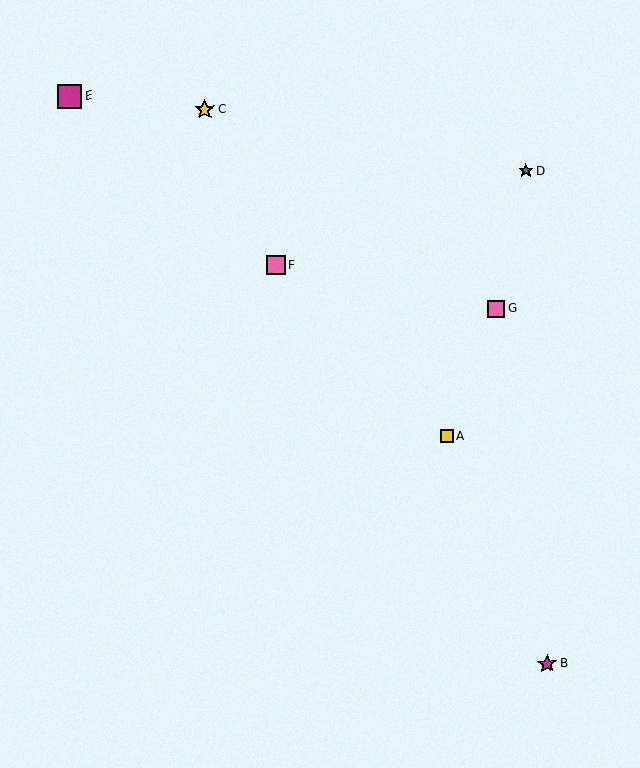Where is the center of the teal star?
The center of the teal star is at (526, 170).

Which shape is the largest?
The magenta square (labeled E) is the largest.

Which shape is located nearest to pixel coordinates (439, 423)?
The yellow square (labeled A) at (447, 436) is nearest to that location.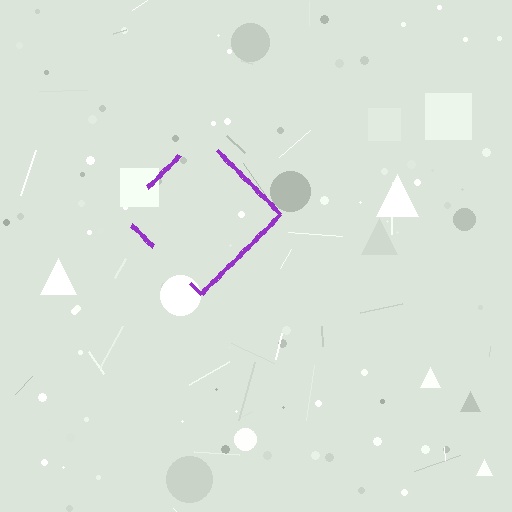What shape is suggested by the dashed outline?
The dashed outline suggests a diamond.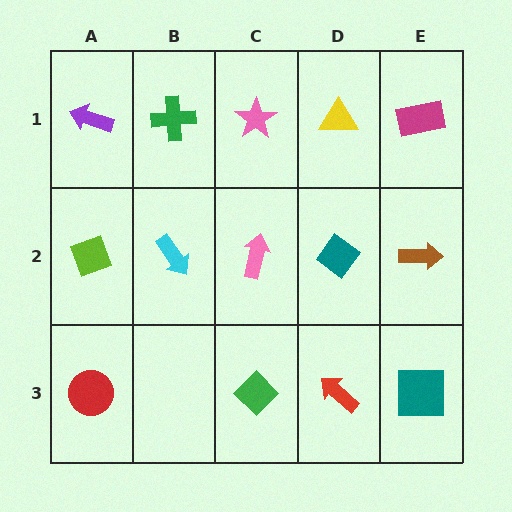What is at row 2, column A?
A lime diamond.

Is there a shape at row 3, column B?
No, that cell is empty.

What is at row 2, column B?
A cyan arrow.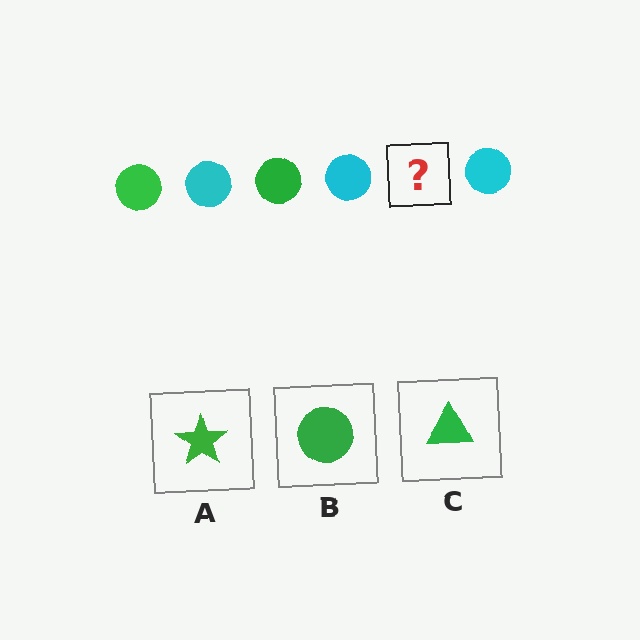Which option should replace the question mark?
Option B.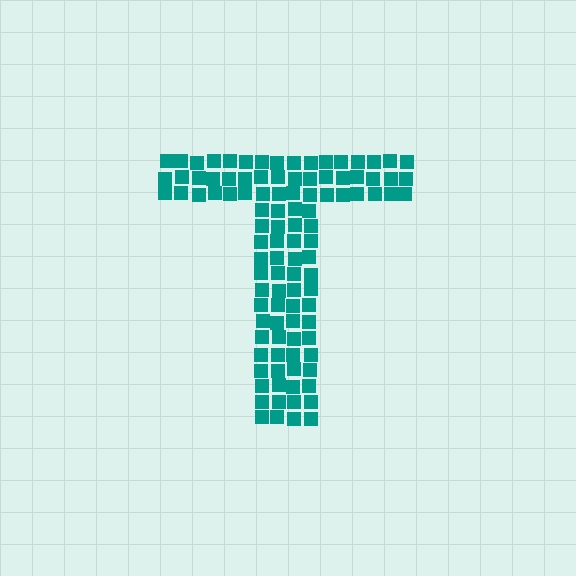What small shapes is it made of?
It is made of small squares.